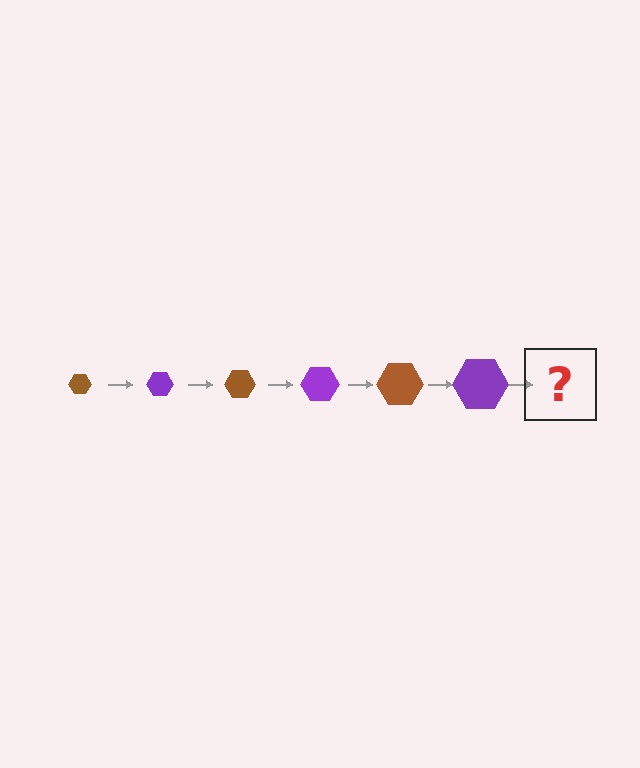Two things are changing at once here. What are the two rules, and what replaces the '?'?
The two rules are that the hexagon grows larger each step and the color cycles through brown and purple. The '?' should be a brown hexagon, larger than the previous one.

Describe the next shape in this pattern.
It should be a brown hexagon, larger than the previous one.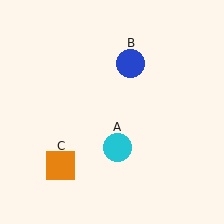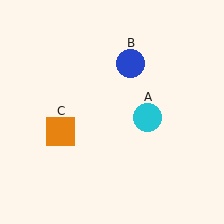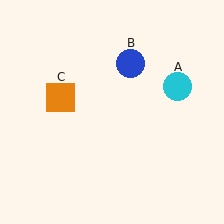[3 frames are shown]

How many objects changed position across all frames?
2 objects changed position: cyan circle (object A), orange square (object C).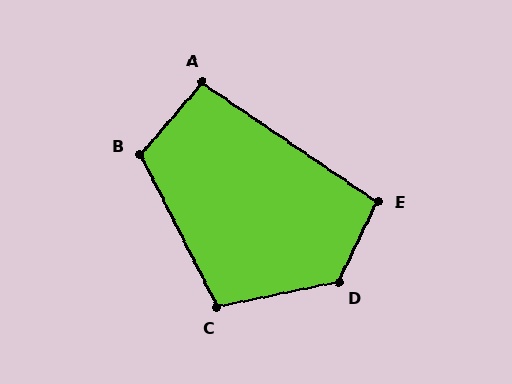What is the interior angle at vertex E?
Approximately 98 degrees (obtuse).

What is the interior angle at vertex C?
Approximately 105 degrees (obtuse).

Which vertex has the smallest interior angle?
A, at approximately 97 degrees.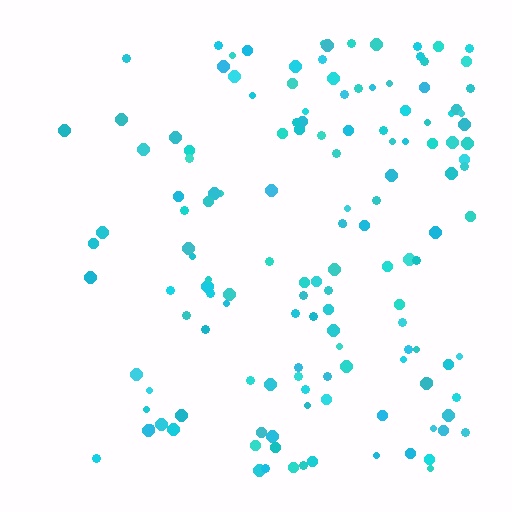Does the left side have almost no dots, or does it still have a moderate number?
Still a moderate number, just noticeably fewer than the right.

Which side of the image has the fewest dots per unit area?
The left.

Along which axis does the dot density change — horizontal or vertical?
Horizontal.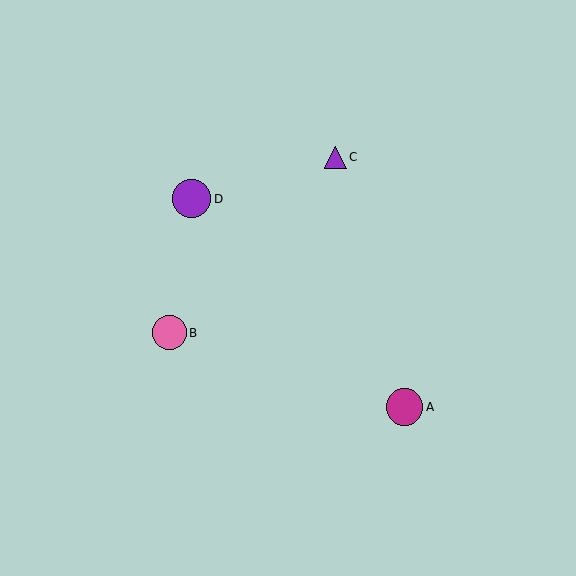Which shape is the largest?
The purple circle (labeled D) is the largest.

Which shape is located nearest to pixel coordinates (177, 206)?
The purple circle (labeled D) at (192, 199) is nearest to that location.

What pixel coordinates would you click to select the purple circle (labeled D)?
Click at (192, 199) to select the purple circle D.